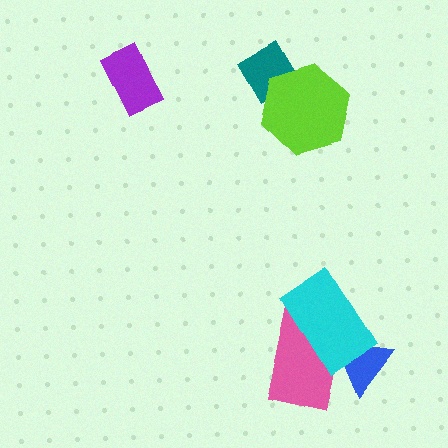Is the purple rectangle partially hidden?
No, no other shape covers it.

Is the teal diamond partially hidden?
Yes, it is partially covered by another shape.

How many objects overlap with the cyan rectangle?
2 objects overlap with the cyan rectangle.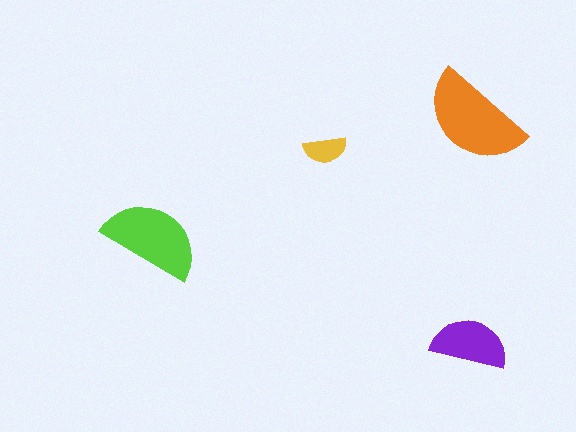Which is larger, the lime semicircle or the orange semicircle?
The orange one.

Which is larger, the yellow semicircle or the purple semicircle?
The purple one.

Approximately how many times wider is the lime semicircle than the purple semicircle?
About 1.5 times wider.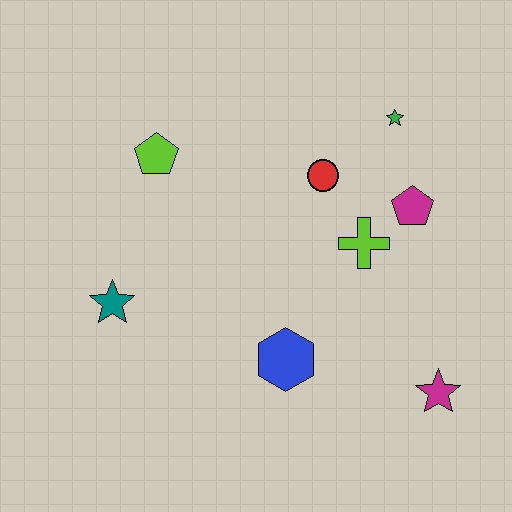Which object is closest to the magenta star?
The blue hexagon is closest to the magenta star.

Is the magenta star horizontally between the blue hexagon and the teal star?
No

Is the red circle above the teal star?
Yes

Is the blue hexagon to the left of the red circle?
Yes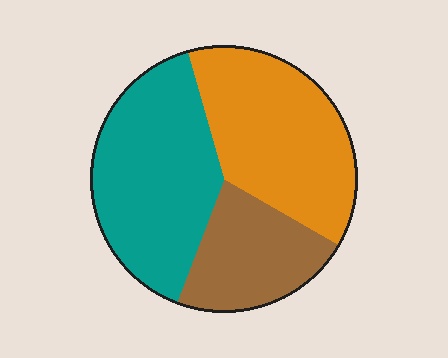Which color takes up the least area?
Brown, at roughly 20%.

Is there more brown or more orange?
Orange.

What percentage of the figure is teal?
Teal takes up about two fifths (2/5) of the figure.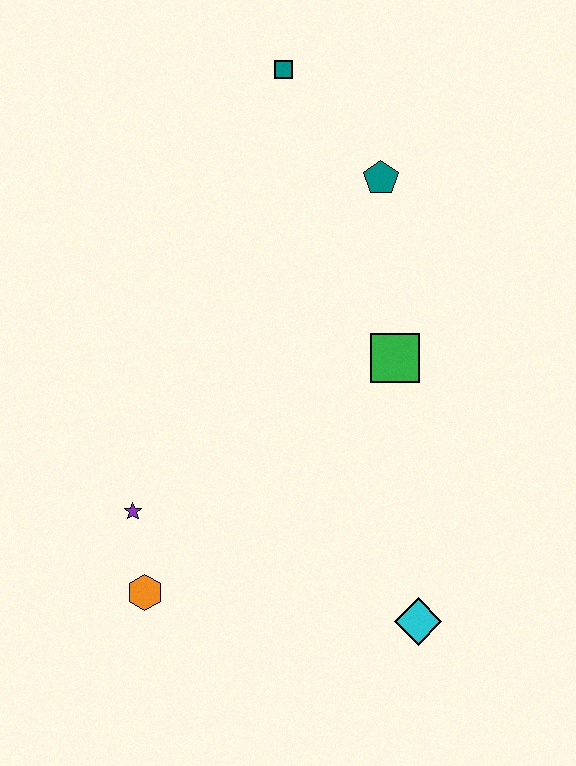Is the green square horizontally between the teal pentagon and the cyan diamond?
Yes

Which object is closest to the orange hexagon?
The purple star is closest to the orange hexagon.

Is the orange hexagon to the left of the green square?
Yes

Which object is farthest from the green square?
The orange hexagon is farthest from the green square.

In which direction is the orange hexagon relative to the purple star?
The orange hexagon is below the purple star.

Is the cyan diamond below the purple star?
Yes